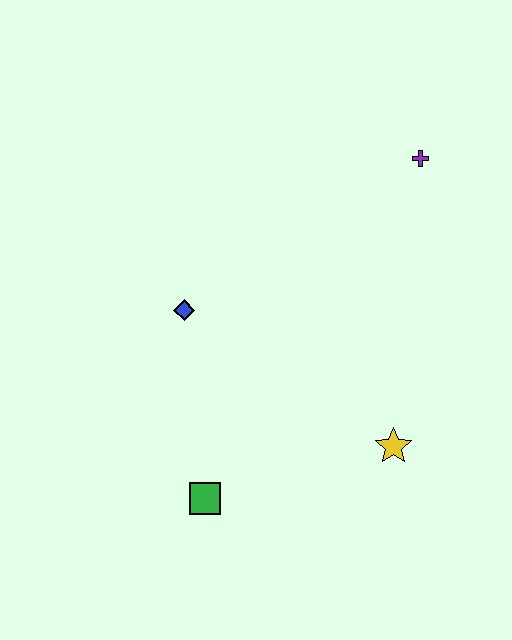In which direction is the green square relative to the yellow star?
The green square is to the left of the yellow star.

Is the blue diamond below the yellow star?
No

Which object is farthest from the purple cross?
The green square is farthest from the purple cross.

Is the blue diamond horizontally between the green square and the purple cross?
No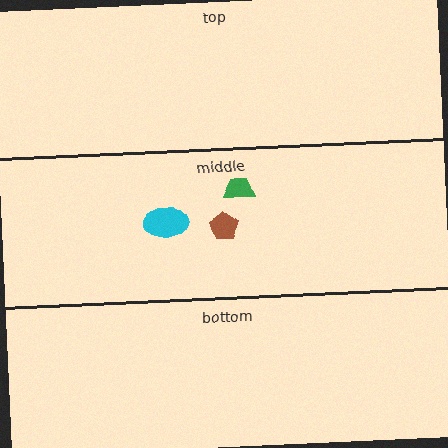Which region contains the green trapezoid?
The middle region.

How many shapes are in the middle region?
3.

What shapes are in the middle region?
The cyan ellipse, the brown pentagon, the green trapezoid.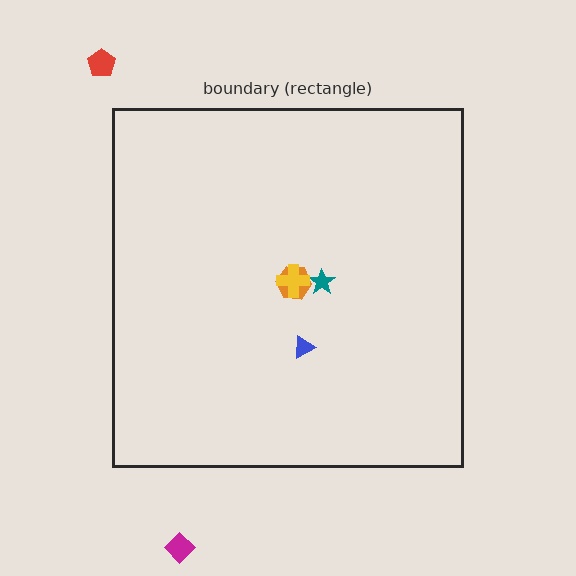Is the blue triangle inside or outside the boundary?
Inside.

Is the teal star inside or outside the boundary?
Inside.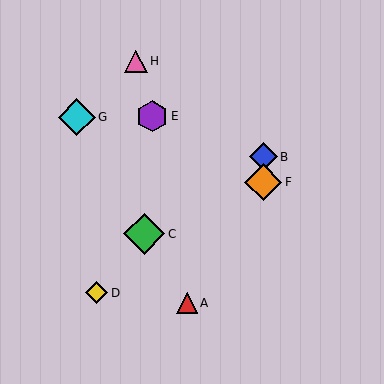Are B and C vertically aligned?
No, B is at x≈263 and C is at x≈144.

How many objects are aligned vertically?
2 objects (B, F) are aligned vertically.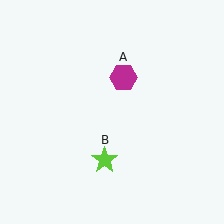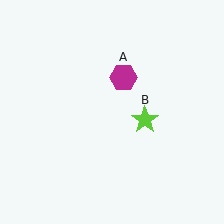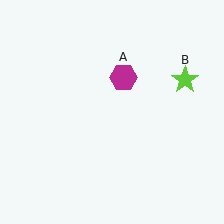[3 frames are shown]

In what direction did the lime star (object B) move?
The lime star (object B) moved up and to the right.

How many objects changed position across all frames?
1 object changed position: lime star (object B).